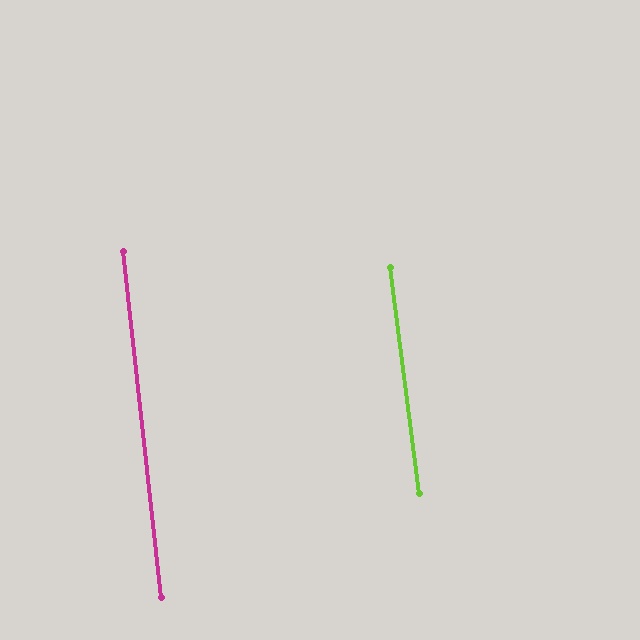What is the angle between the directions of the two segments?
Approximately 1 degree.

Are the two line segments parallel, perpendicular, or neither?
Parallel — their directions differ by only 1.1°.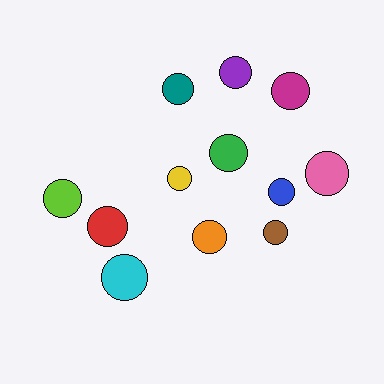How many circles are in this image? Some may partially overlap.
There are 12 circles.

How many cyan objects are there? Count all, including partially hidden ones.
There is 1 cyan object.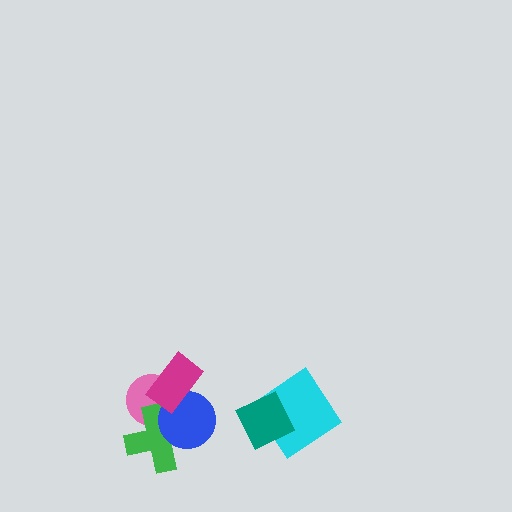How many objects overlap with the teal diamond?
1 object overlaps with the teal diamond.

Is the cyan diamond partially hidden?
Yes, it is partially covered by another shape.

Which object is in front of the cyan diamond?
The teal diamond is in front of the cyan diamond.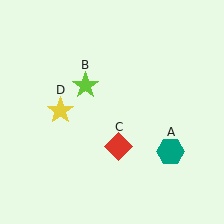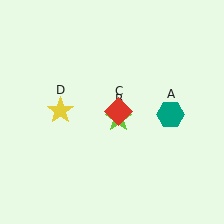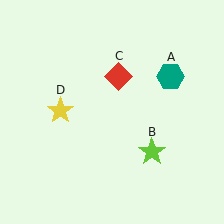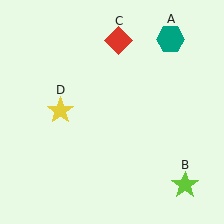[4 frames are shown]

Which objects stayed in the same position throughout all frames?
Yellow star (object D) remained stationary.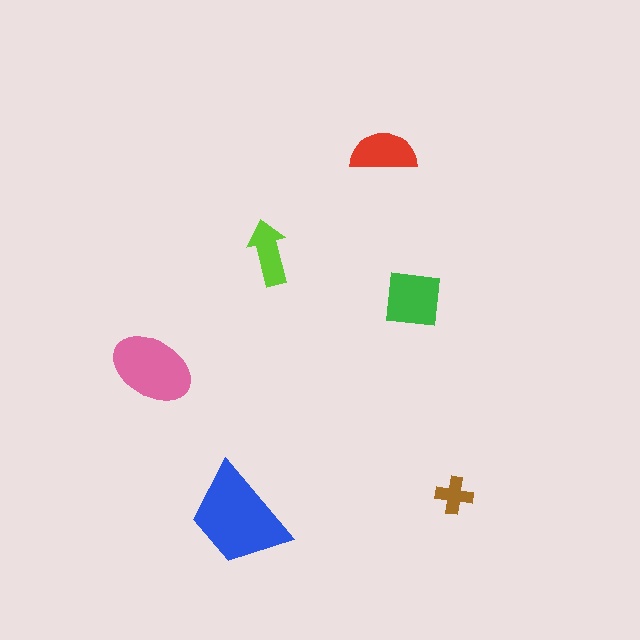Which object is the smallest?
The brown cross.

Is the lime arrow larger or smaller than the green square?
Smaller.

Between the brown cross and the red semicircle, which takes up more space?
The red semicircle.